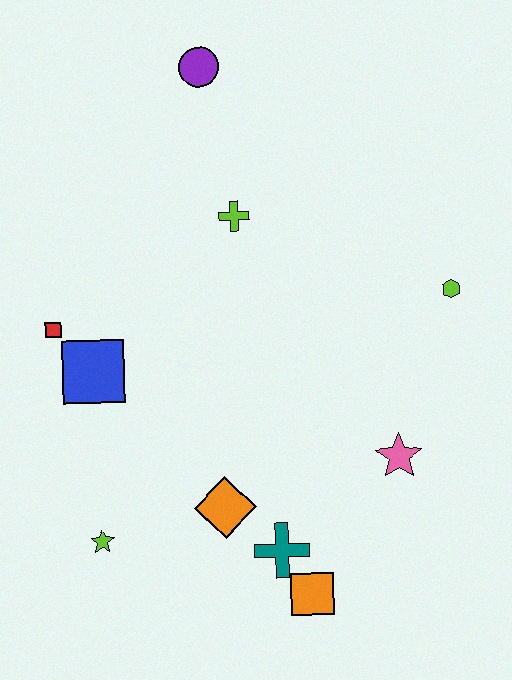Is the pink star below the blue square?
Yes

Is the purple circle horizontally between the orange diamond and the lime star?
Yes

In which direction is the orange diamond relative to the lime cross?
The orange diamond is below the lime cross.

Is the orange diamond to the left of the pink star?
Yes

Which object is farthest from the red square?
The lime hexagon is farthest from the red square.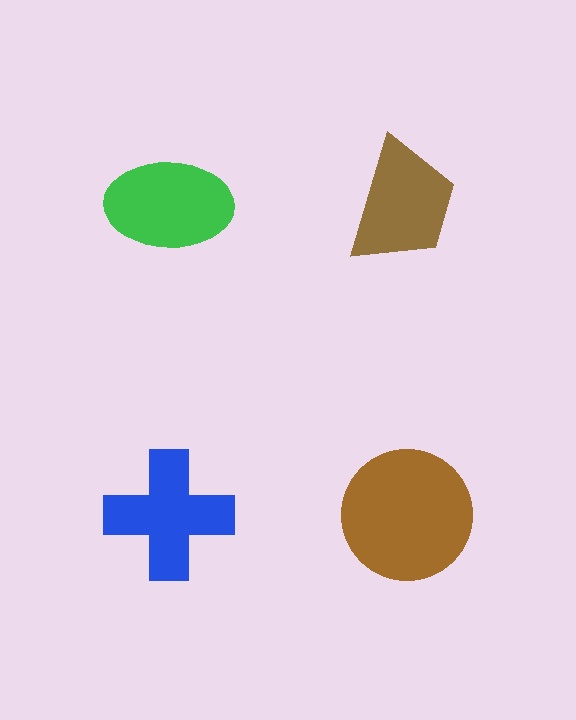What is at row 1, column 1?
A green ellipse.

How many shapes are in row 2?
2 shapes.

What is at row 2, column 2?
A brown circle.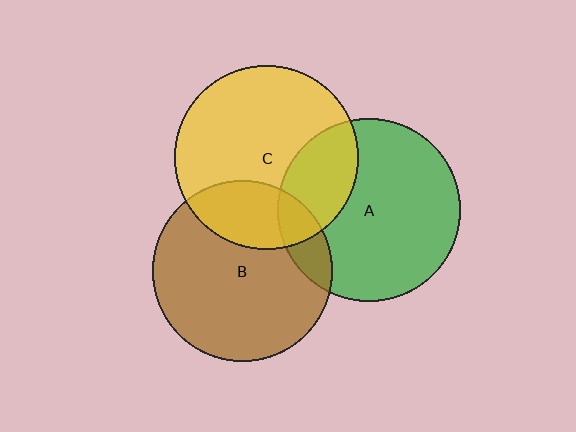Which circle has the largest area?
Circle C (yellow).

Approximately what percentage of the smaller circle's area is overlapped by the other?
Approximately 25%.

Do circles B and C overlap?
Yes.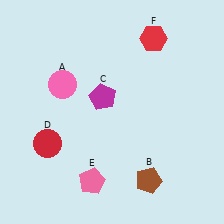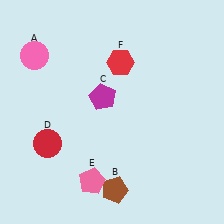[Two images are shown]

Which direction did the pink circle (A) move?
The pink circle (A) moved up.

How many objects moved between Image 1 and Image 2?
3 objects moved between the two images.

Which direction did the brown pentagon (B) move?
The brown pentagon (B) moved left.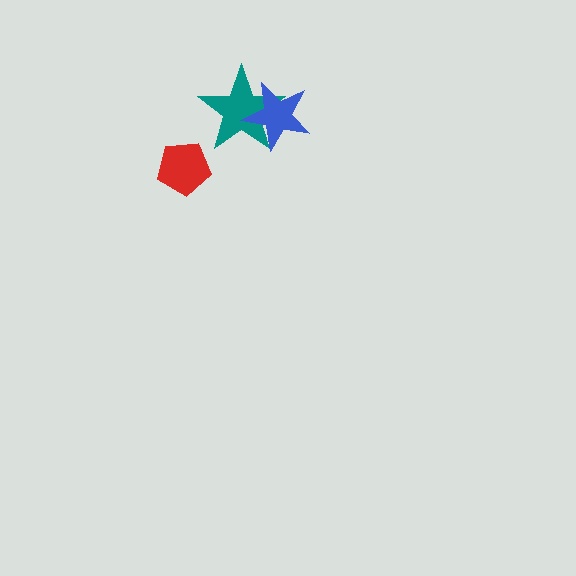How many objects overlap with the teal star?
1 object overlaps with the teal star.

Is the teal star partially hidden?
Yes, it is partially covered by another shape.